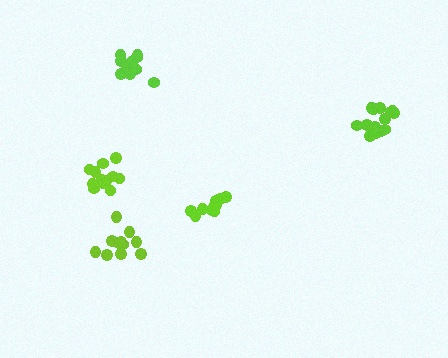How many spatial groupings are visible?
There are 5 spatial groupings.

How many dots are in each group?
Group 1: 11 dots, Group 2: 10 dots, Group 3: 14 dots, Group 4: 12 dots, Group 5: 11 dots (58 total).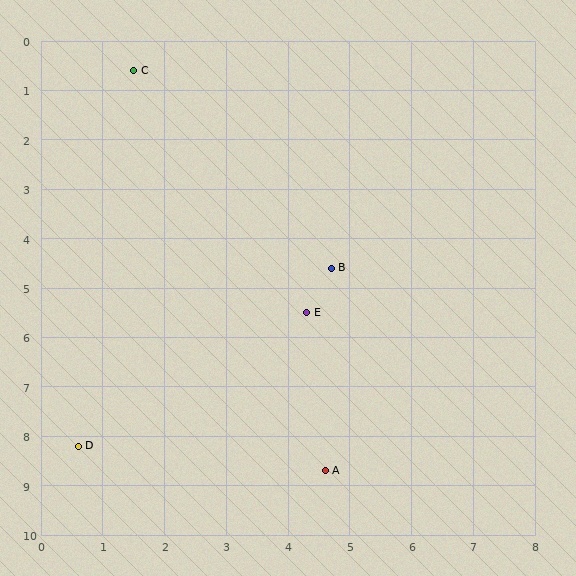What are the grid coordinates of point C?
Point C is at approximately (1.5, 0.6).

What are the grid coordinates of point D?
Point D is at approximately (0.6, 8.2).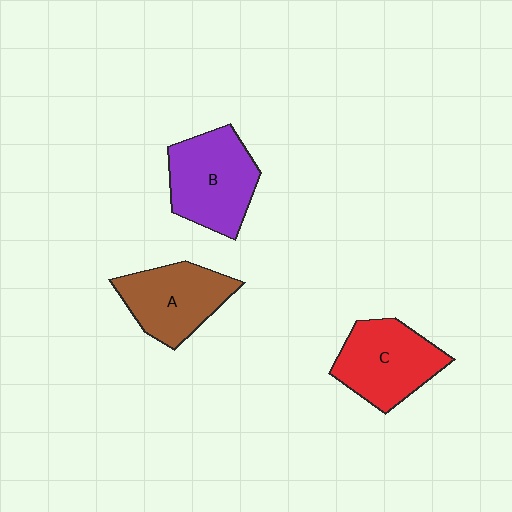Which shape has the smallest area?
Shape A (brown).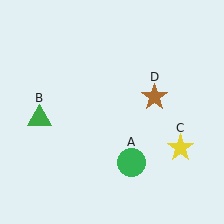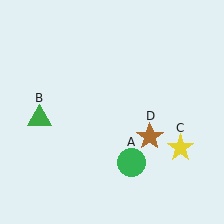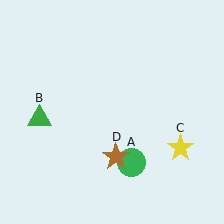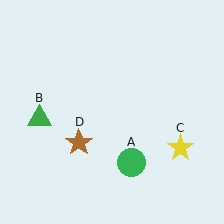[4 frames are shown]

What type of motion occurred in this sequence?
The brown star (object D) rotated clockwise around the center of the scene.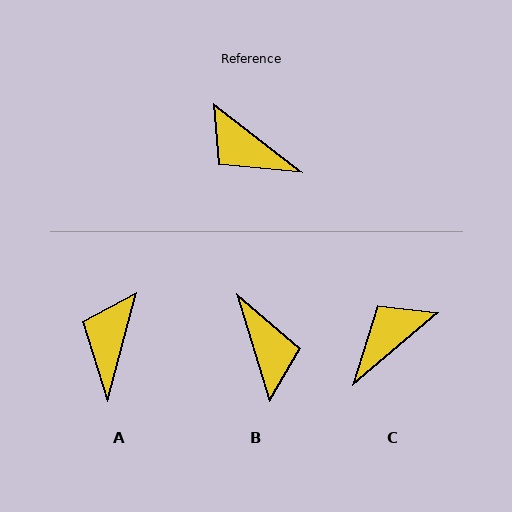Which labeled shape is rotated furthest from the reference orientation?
B, about 145 degrees away.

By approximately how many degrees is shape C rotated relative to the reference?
Approximately 101 degrees clockwise.